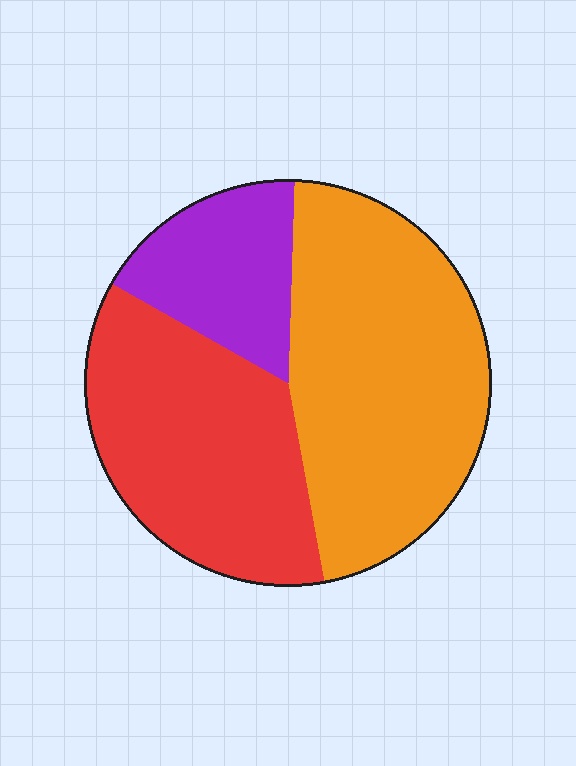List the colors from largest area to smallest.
From largest to smallest: orange, red, purple.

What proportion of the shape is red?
Red covers around 35% of the shape.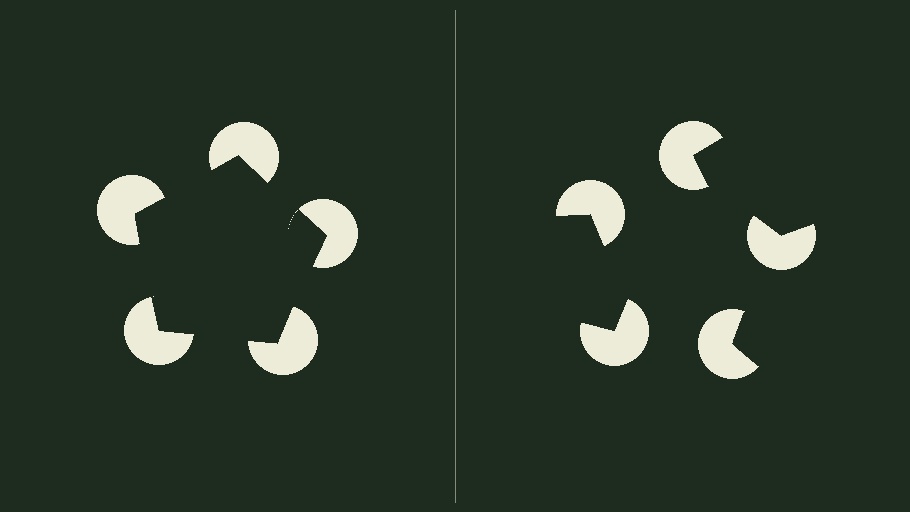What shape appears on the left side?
An illusory pentagon.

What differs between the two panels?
The pac-man discs are positioned identically on both sides; only the wedge orientations differ. On the left they align to a pentagon; on the right they are misaligned.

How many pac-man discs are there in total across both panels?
10 — 5 on each side.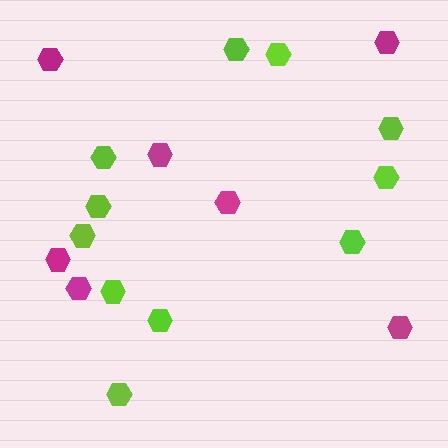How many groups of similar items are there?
There are 2 groups: one group of lime hexagons (11) and one group of magenta hexagons (7).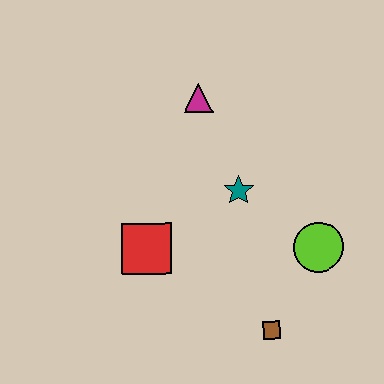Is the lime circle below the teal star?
Yes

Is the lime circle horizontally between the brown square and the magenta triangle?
No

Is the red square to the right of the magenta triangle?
No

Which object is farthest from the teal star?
The brown square is farthest from the teal star.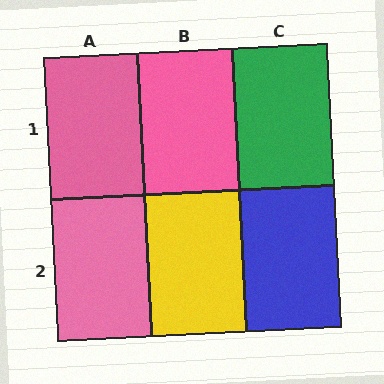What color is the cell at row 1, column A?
Pink.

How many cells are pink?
3 cells are pink.